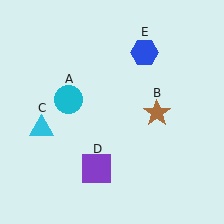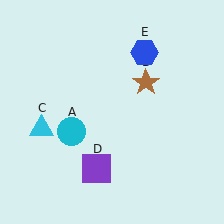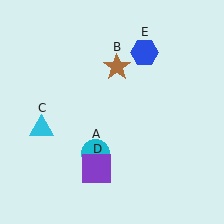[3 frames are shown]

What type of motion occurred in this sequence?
The cyan circle (object A), brown star (object B) rotated counterclockwise around the center of the scene.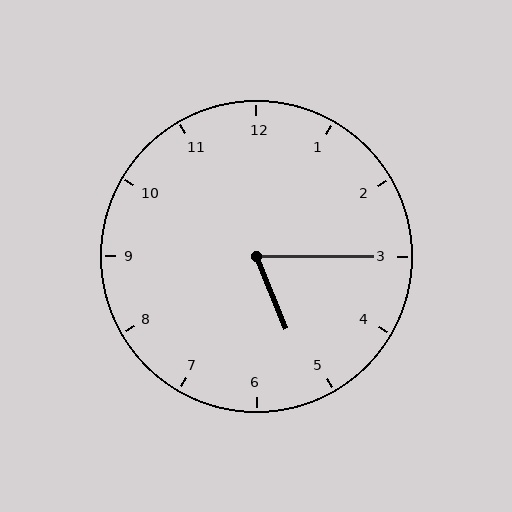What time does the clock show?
5:15.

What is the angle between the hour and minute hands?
Approximately 68 degrees.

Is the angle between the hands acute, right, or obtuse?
It is acute.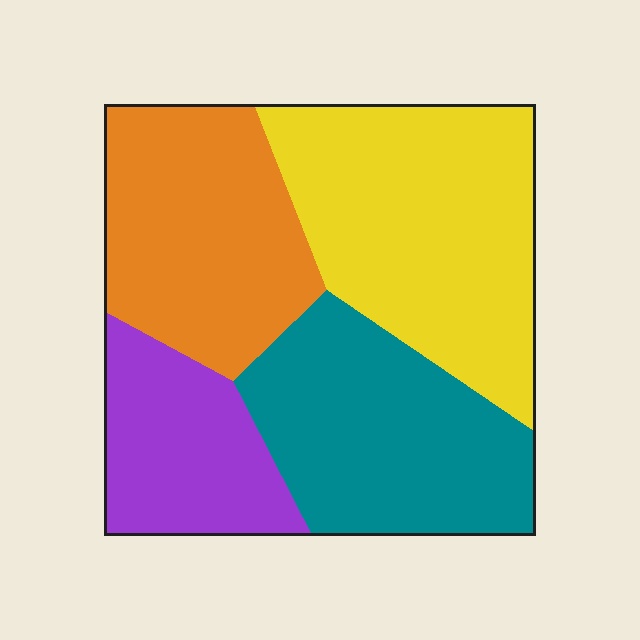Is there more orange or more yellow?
Yellow.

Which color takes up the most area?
Yellow, at roughly 30%.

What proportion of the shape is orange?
Orange takes up about one quarter (1/4) of the shape.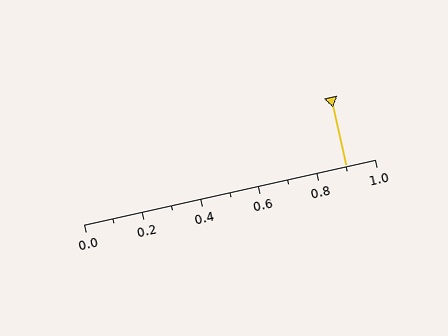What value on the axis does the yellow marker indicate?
The marker indicates approximately 0.9.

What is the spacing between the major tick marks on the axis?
The major ticks are spaced 0.2 apart.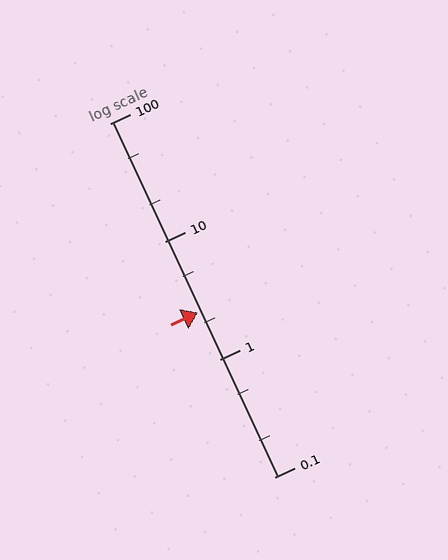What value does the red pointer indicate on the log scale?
The pointer indicates approximately 2.5.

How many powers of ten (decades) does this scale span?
The scale spans 3 decades, from 0.1 to 100.